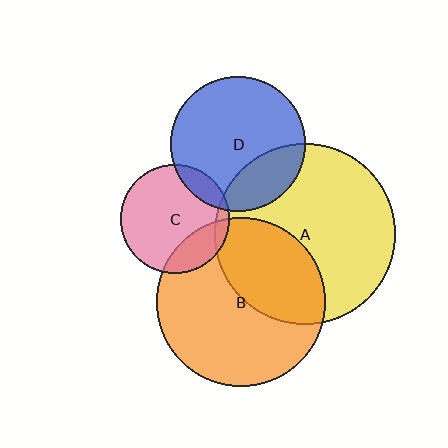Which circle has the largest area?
Circle A (yellow).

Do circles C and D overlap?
Yes.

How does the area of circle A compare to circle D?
Approximately 1.8 times.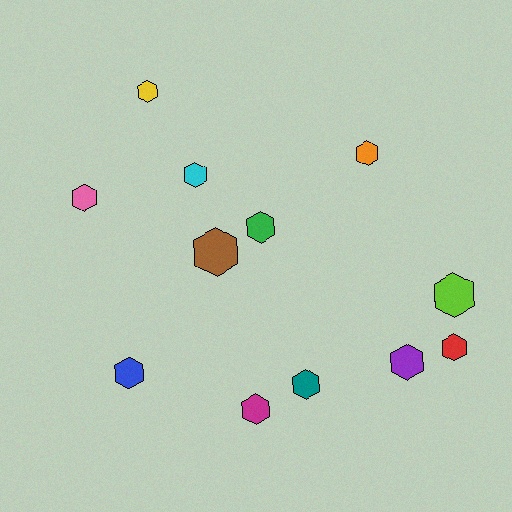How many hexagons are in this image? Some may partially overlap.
There are 12 hexagons.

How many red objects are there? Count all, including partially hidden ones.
There is 1 red object.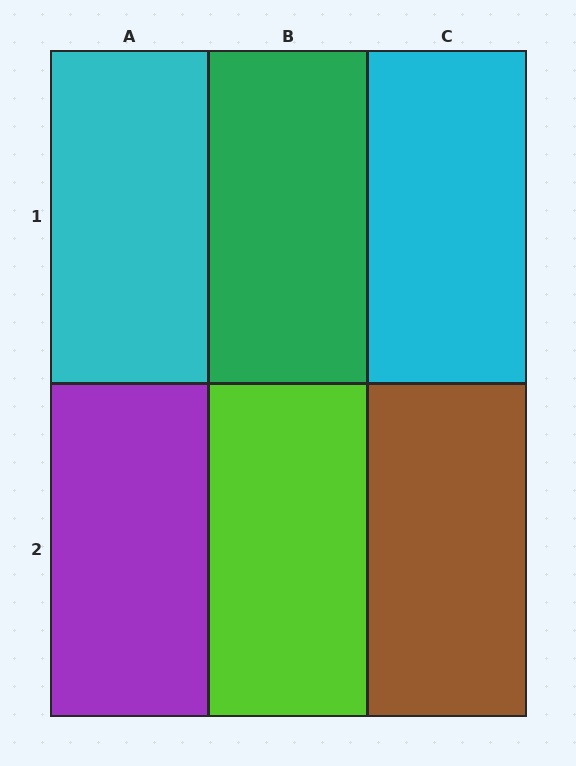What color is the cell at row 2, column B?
Lime.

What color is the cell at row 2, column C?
Brown.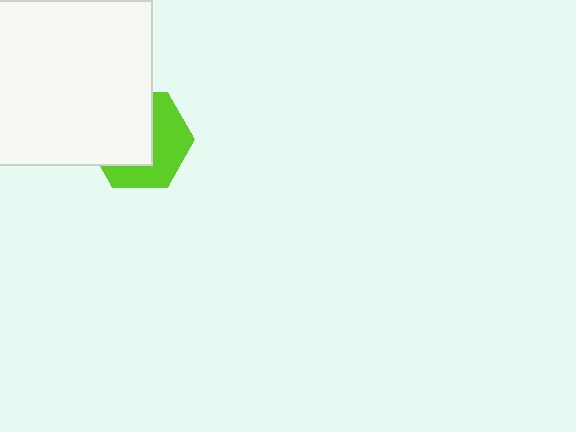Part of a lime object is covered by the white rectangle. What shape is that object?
It is a hexagon.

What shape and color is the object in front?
The object in front is a white rectangle.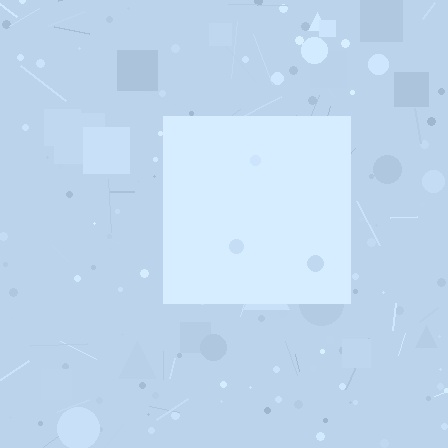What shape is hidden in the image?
A square is hidden in the image.